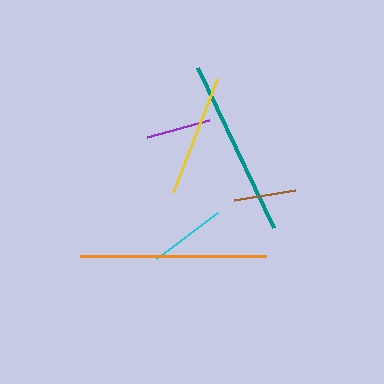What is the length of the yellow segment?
The yellow segment is approximately 121 pixels long.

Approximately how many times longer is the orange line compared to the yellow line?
The orange line is approximately 1.5 times the length of the yellow line.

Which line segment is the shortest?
The brown line is the shortest at approximately 62 pixels.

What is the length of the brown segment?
The brown segment is approximately 62 pixels long.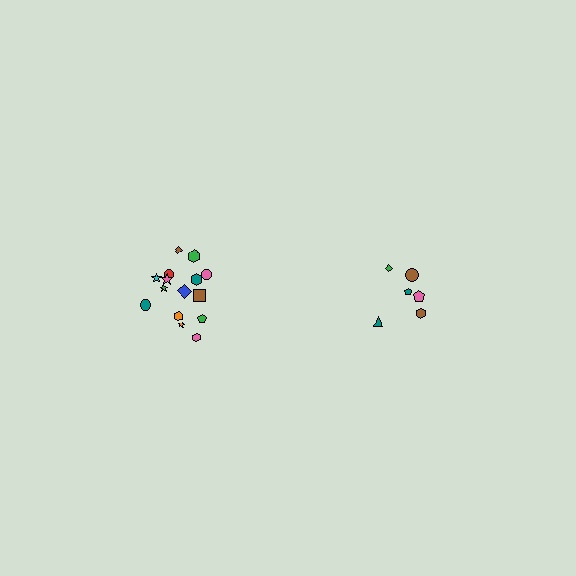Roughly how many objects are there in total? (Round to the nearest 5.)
Roughly 20 objects in total.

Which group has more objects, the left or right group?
The left group.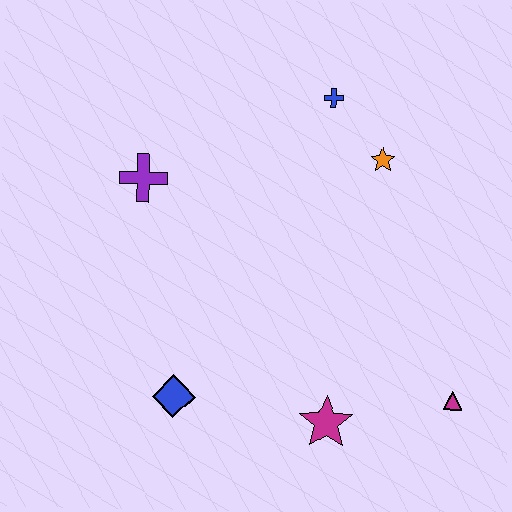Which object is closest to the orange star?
The blue cross is closest to the orange star.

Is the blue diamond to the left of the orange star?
Yes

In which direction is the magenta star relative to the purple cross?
The magenta star is below the purple cross.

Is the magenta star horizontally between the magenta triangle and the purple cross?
Yes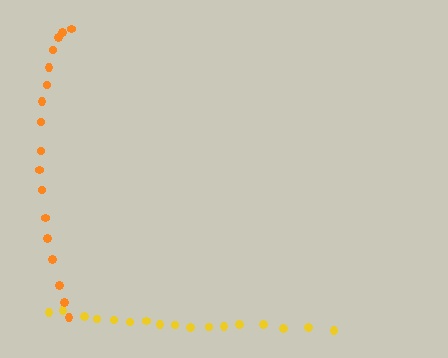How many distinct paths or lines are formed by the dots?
There are 2 distinct paths.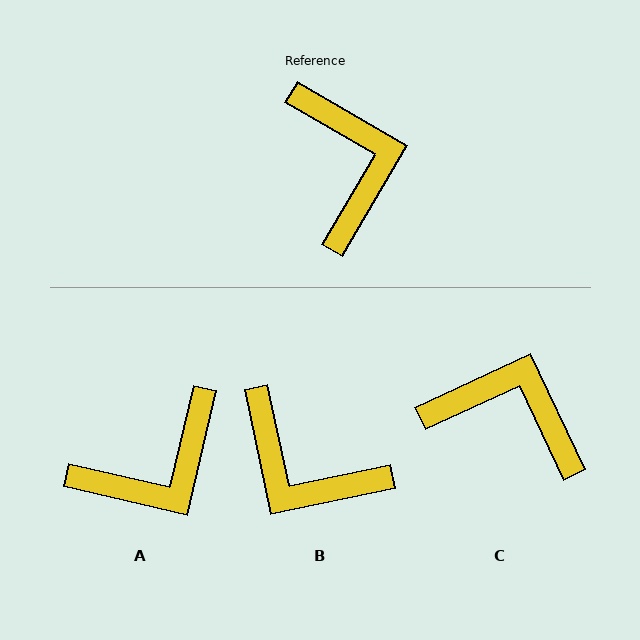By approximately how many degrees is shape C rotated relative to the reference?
Approximately 55 degrees counter-clockwise.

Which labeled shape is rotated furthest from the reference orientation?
B, about 138 degrees away.